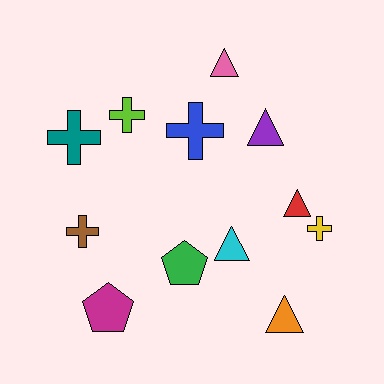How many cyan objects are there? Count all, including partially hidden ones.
There is 1 cyan object.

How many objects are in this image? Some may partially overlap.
There are 12 objects.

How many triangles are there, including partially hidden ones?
There are 5 triangles.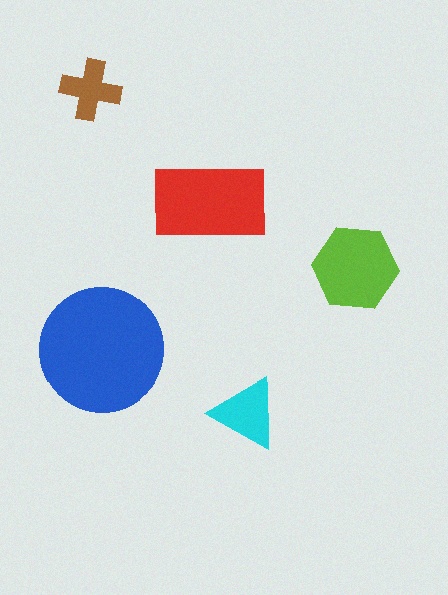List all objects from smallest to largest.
The brown cross, the cyan triangle, the lime hexagon, the red rectangle, the blue circle.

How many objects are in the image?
There are 5 objects in the image.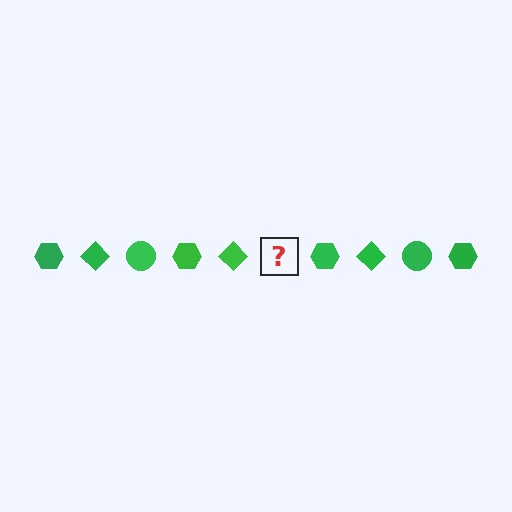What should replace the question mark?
The question mark should be replaced with a green circle.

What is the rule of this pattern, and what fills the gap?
The rule is that the pattern cycles through hexagon, diamond, circle shapes in green. The gap should be filled with a green circle.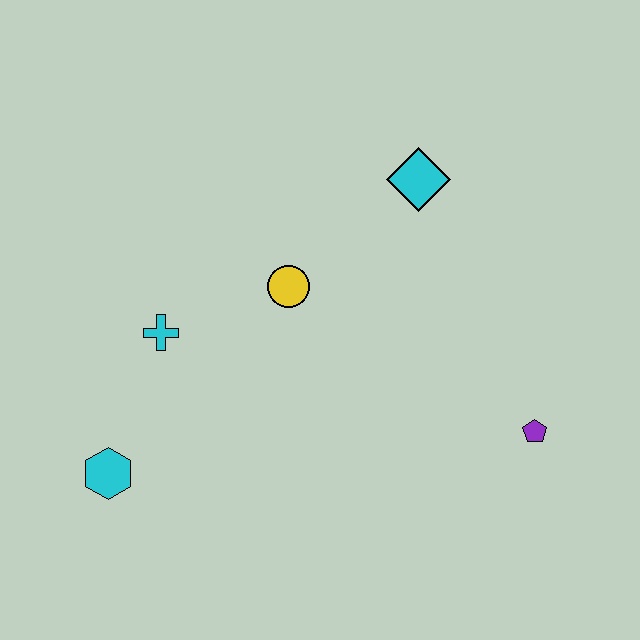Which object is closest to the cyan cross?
The yellow circle is closest to the cyan cross.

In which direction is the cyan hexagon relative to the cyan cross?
The cyan hexagon is below the cyan cross.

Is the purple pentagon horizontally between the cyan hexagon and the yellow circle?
No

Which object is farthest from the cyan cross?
The purple pentagon is farthest from the cyan cross.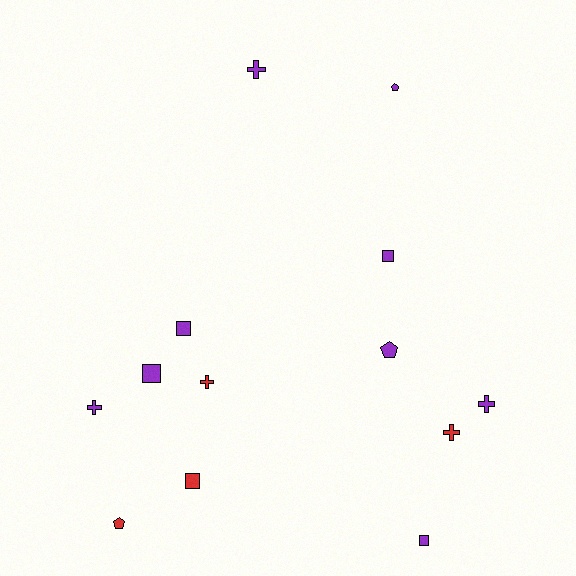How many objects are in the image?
There are 13 objects.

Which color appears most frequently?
Purple, with 9 objects.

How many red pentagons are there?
There is 1 red pentagon.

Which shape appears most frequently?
Cross, with 5 objects.